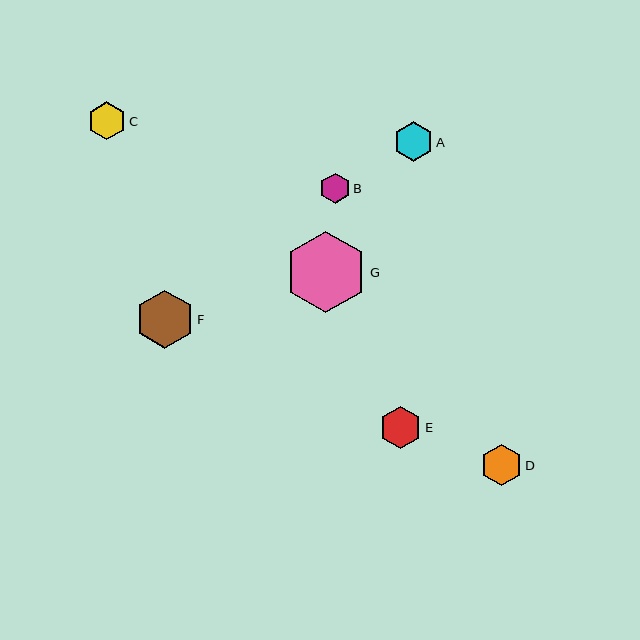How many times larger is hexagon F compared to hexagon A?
Hexagon F is approximately 1.5 times the size of hexagon A.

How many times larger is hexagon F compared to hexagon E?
Hexagon F is approximately 1.4 times the size of hexagon E.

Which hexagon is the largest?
Hexagon G is the largest with a size of approximately 82 pixels.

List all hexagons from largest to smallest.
From largest to smallest: G, F, E, D, A, C, B.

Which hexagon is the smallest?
Hexagon B is the smallest with a size of approximately 30 pixels.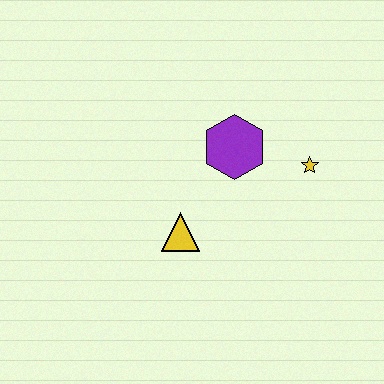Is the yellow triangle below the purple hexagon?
Yes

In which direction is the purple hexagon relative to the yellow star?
The purple hexagon is to the left of the yellow star.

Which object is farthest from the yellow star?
The yellow triangle is farthest from the yellow star.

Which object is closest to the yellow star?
The purple hexagon is closest to the yellow star.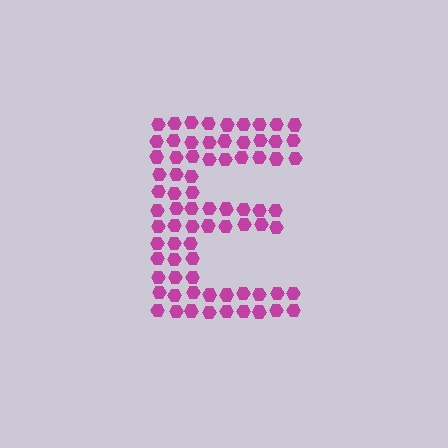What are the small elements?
The small elements are hexagons.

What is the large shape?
The large shape is the letter E.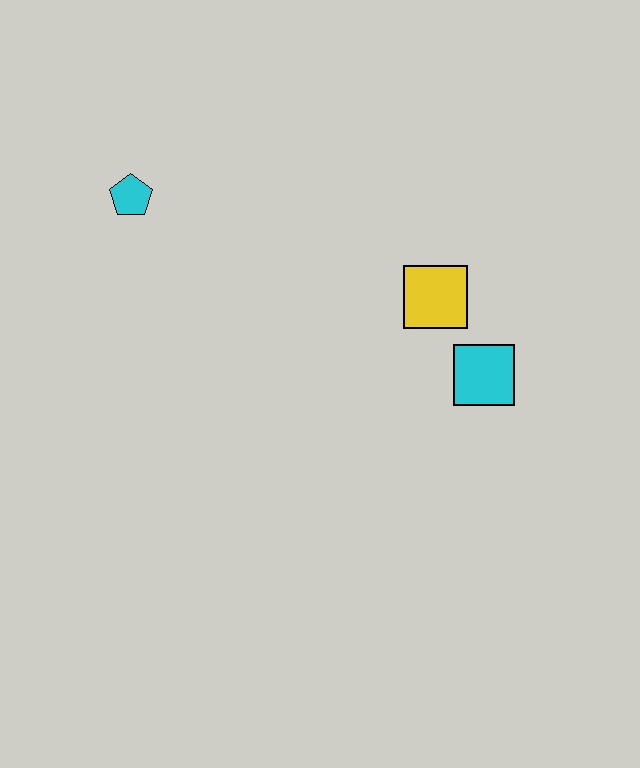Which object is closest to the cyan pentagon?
The yellow square is closest to the cyan pentagon.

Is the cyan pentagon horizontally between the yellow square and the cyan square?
No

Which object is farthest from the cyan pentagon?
The cyan square is farthest from the cyan pentagon.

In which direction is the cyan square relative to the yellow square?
The cyan square is below the yellow square.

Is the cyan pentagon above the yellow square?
Yes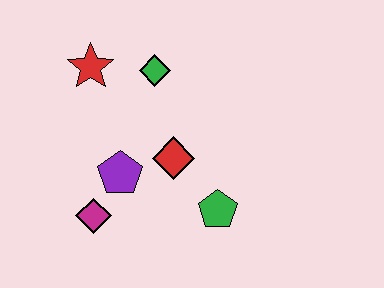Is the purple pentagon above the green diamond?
No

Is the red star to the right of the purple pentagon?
No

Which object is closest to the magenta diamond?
The purple pentagon is closest to the magenta diamond.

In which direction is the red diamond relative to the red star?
The red diamond is below the red star.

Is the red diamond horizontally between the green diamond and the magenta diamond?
No